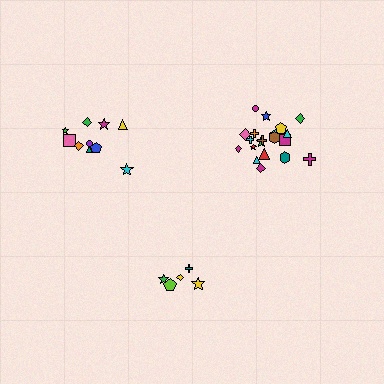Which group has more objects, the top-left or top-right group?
The top-right group.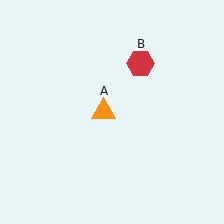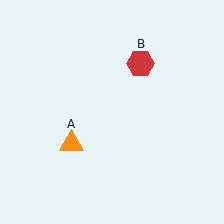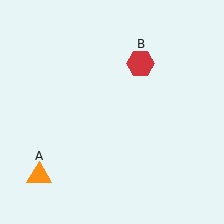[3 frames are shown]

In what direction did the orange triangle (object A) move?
The orange triangle (object A) moved down and to the left.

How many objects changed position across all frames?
1 object changed position: orange triangle (object A).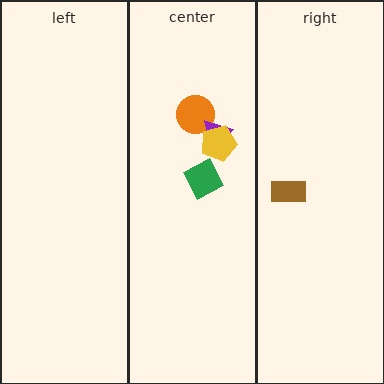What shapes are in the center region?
The orange circle, the green square, the purple triangle, the yellow pentagon.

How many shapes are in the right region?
1.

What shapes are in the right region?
The brown rectangle.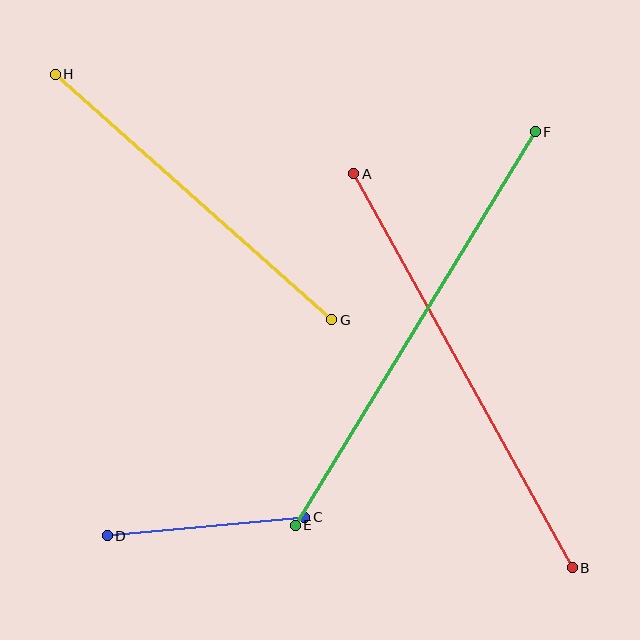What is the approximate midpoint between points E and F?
The midpoint is at approximately (415, 328) pixels.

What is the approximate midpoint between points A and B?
The midpoint is at approximately (463, 371) pixels.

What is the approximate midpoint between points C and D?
The midpoint is at approximately (206, 527) pixels.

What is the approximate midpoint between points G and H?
The midpoint is at approximately (194, 197) pixels.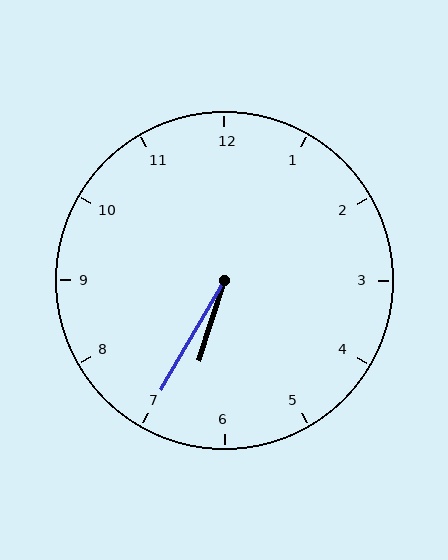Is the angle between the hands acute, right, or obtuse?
It is acute.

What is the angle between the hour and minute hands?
Approximately 12 degrees.